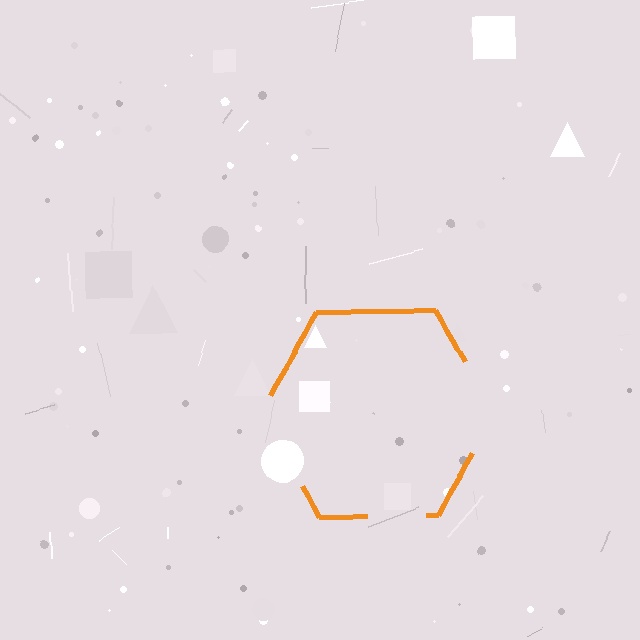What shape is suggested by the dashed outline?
The dashed outline suggests a hexagon.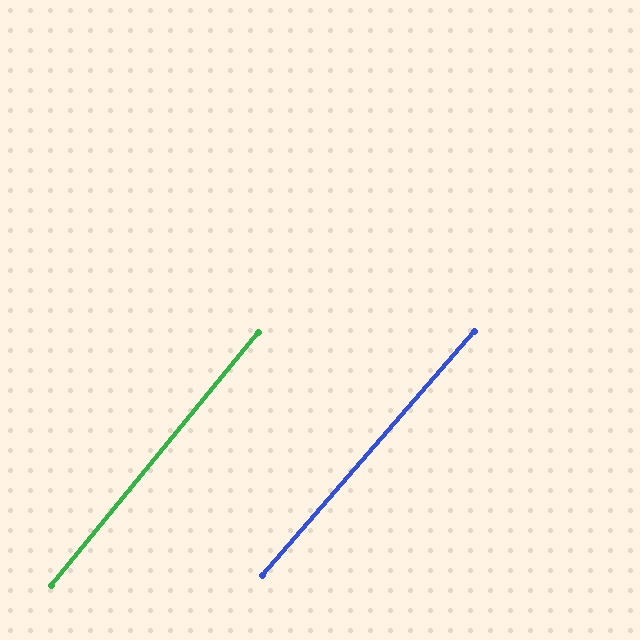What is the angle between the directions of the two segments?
Approximately 2 degrees.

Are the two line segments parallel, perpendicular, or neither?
Parallel — their directions differ by only 1.7°.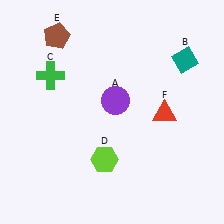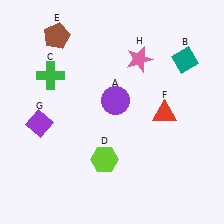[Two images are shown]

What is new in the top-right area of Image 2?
A pink star (H) was added in the top-right area of Image 2.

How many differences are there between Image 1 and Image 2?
There are 2 differences between the two images.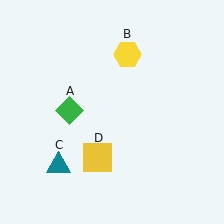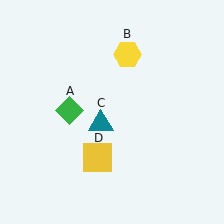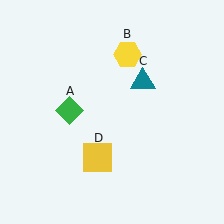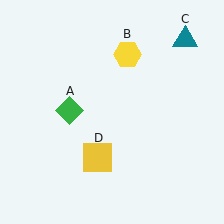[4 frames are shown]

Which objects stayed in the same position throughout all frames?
Green diamond (object A) and yellow hexagon (object B) and yellow square (object D) remained stationary.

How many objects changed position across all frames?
1 object changed position: teal triangle (object C).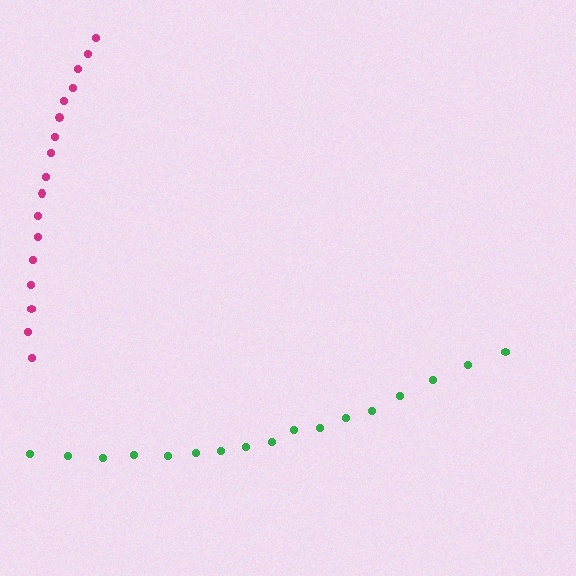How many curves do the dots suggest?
There are 2 distinct paths.